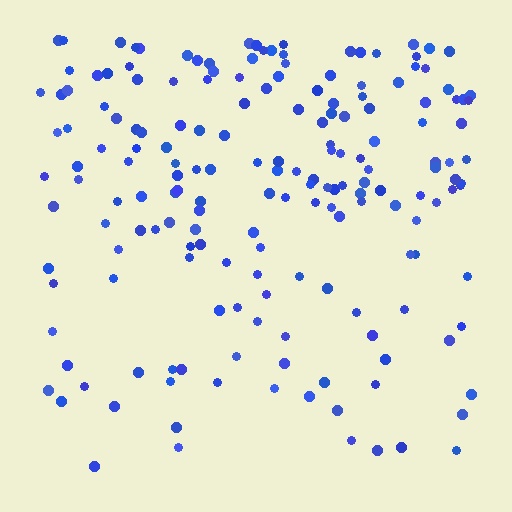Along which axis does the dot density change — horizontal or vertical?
Vertical.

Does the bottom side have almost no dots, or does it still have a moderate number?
Still a moderate number, just noticeably fewer than the top.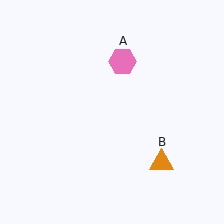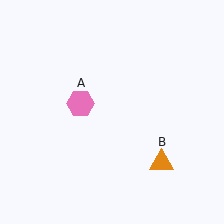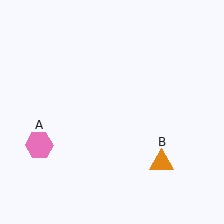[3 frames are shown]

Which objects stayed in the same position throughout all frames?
Orange triangle (object B) remained stationary.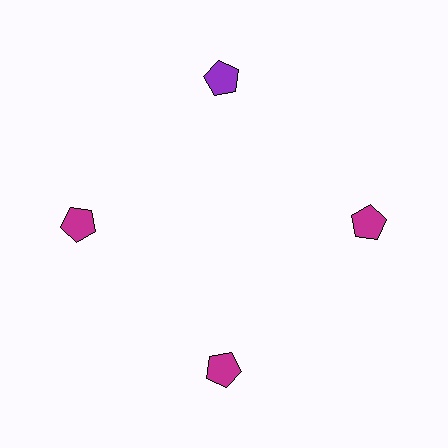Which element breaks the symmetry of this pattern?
The purple pentagon at roughly the 12 o'clock position breaks the symmetry. All other shapes are magenta pentagons.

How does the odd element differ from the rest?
It has a different color: purple instead of magenta.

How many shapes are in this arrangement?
There are 4 shapes arranged in a ring pattern.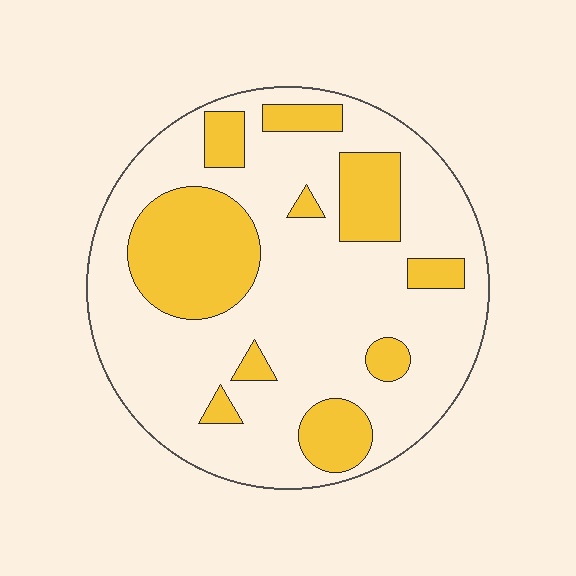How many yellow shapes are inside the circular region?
10.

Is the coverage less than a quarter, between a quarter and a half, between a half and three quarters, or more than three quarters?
Between a quarter and a half.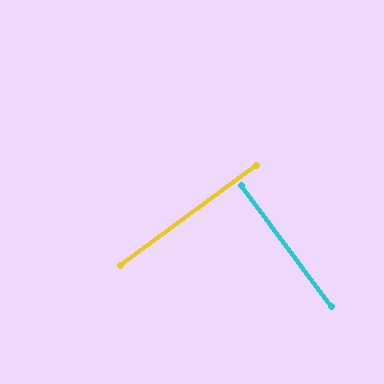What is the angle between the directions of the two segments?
Approximately 90 degrees.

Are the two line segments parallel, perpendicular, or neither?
Perpendicular — they meet at approximately 90°.